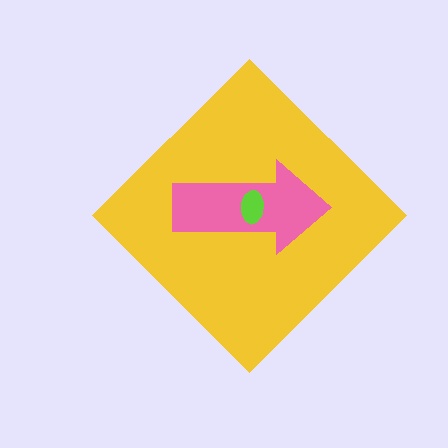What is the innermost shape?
The lime ellipse.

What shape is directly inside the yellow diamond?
The pink arrow.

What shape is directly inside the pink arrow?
The lime ellipse.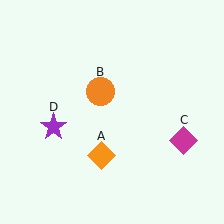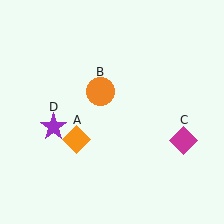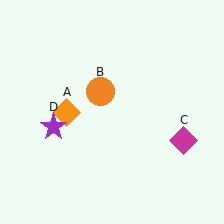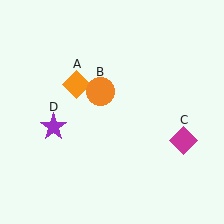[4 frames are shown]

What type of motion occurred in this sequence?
The orange diamond (object A) rotated clockwise around the center of the scene.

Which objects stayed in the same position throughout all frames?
Orange circle (object B) and magenta diamond (object C) and purple star (object D) remained stationary.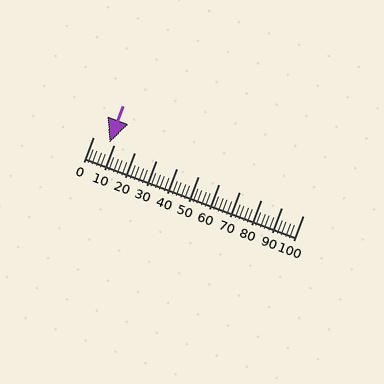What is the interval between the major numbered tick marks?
The major tick marks are spaced 10 units apart.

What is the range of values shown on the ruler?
The ruler shows values from 0 to 100.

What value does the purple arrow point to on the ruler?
The purple arrow points to approximately 8.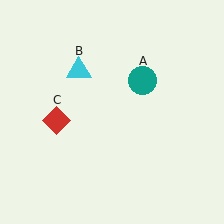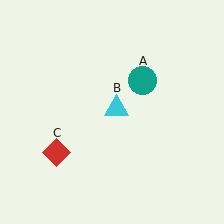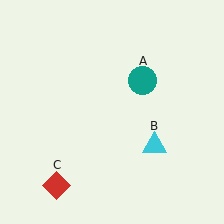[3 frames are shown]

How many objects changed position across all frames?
2 objects changed position: cyan triangle (object B), red diamond (object C).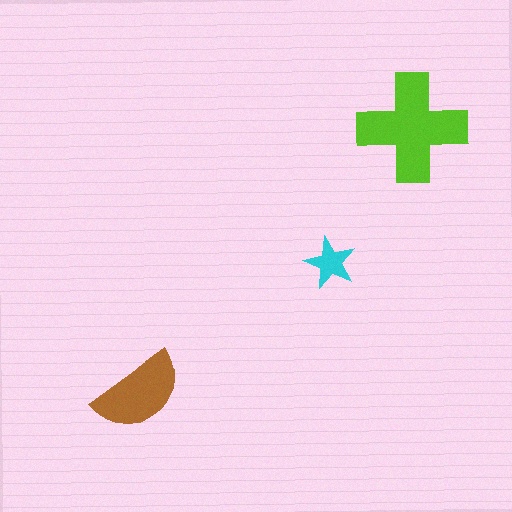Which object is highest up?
The lime cross is topmost.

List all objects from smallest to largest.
The cyan star, the brown semicircle, the lime cross.